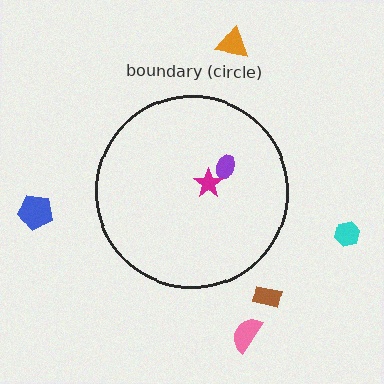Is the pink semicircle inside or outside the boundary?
Outside.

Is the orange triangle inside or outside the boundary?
Outside.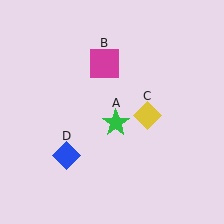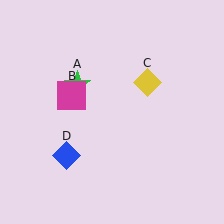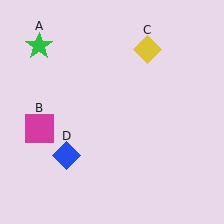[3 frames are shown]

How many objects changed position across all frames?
3 objects changed position: green star (object A), magenta square (object B), yellow diamond (object C).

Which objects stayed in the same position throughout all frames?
Blue diamond (object D) remained stationary.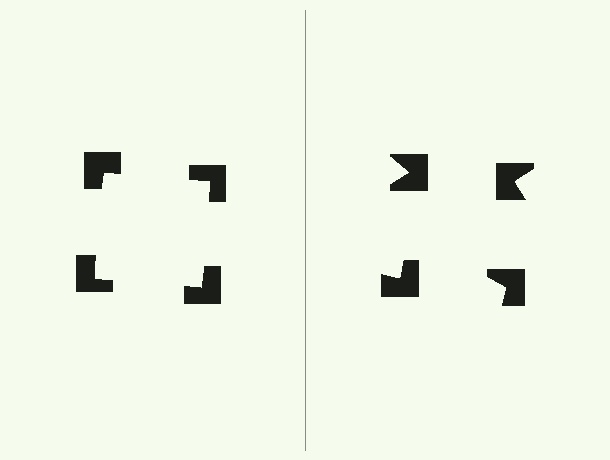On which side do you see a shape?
An illusory square appears on the left side. On the right side the wedge cuts are rotated, so no coherent shape forms.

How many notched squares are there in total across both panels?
8 — 4 on each side.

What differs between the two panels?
The notched squares are positioned identically on both sides; only the wedge orientations differ. On the left they align to a square; on the right they are misaligned.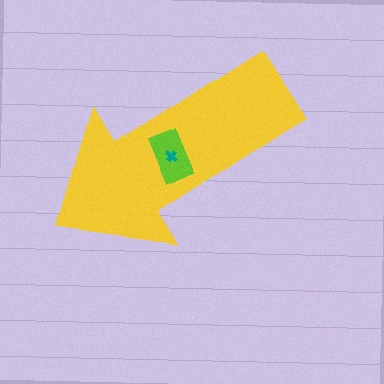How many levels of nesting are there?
3.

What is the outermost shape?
The yellow arrow.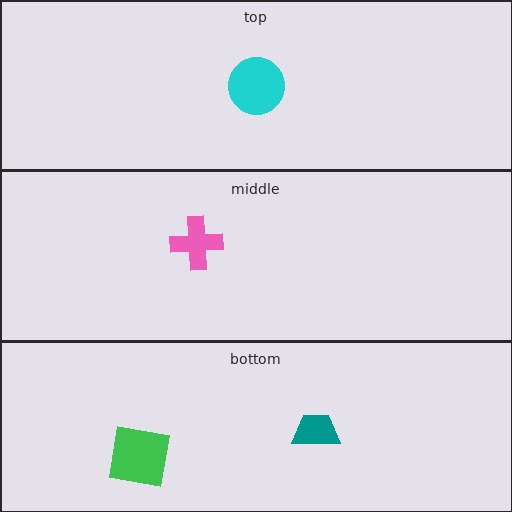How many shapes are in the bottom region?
2.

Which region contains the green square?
The bottom region.